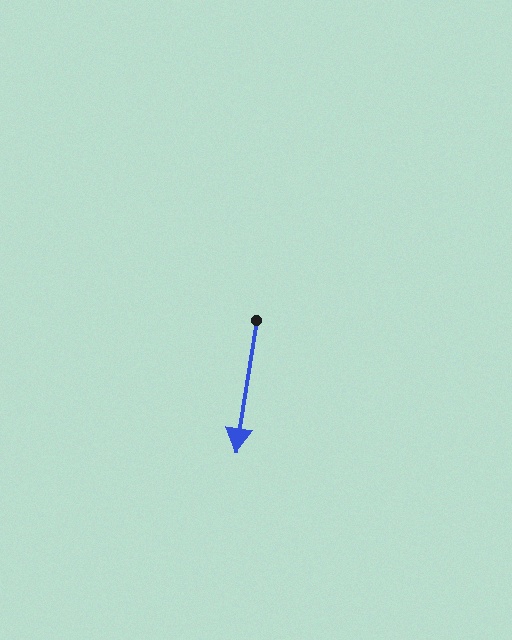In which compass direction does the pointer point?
South.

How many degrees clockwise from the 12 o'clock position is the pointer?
Approximately 189 degrees.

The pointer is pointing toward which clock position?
Roughly 6 o'clock.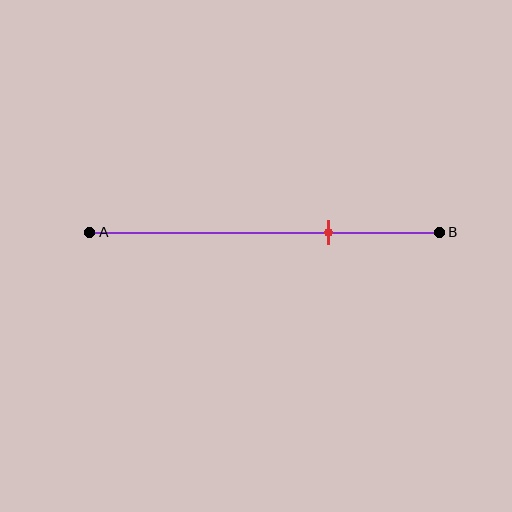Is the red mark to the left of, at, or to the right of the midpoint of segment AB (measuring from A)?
The red mark is to the right of the midpoint of segment AB.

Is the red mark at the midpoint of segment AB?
No, the mark is at about 70% from A, not at the 50% midpoint.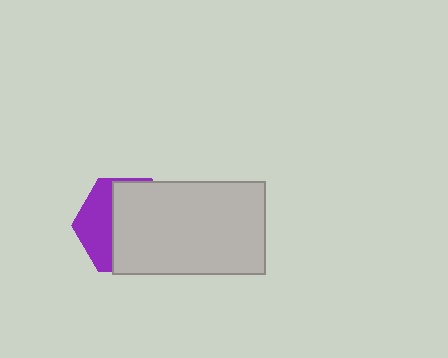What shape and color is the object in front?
The object in front is a light gray rectangle.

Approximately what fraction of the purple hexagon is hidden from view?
Roughly 65% of the purple hexagon is hidden behind the light gray rectangle.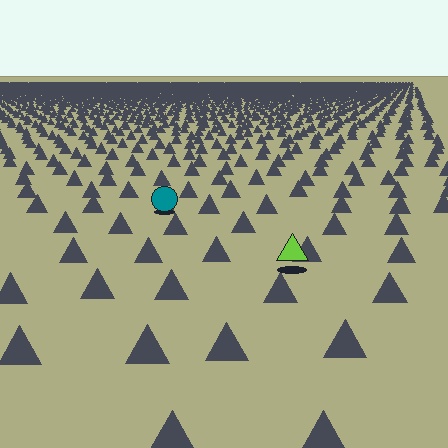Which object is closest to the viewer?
The lime triangle is closest. The texture marks near it are larger and more spread out.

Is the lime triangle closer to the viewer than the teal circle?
Yes. The lime triangle is closer — you can tell from the texture gradient: the ground texture is coarser near it.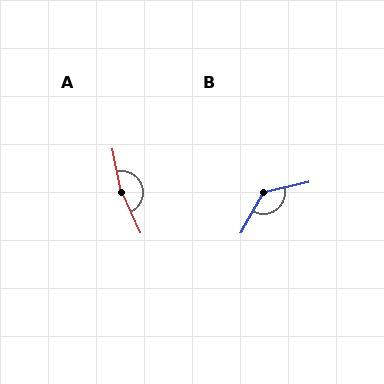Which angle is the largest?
A, at approximately 165 degrees.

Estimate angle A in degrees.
Approximately 165 degrees.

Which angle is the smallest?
B, at approximately 131 degrees.